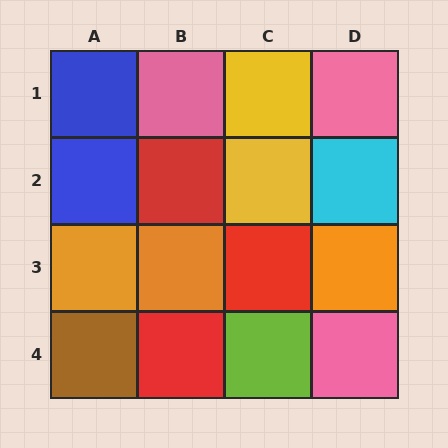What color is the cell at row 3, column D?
Orange.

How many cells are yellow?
2 cells are yellow.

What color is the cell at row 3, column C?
Red.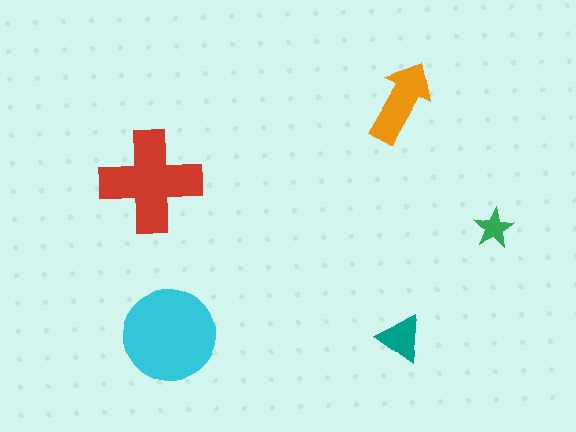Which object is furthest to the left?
The red cross is leftmost.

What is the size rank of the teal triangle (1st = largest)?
4th.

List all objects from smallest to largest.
The green star, the teal triangle, the orange arrow, the red cross, the cyan circle.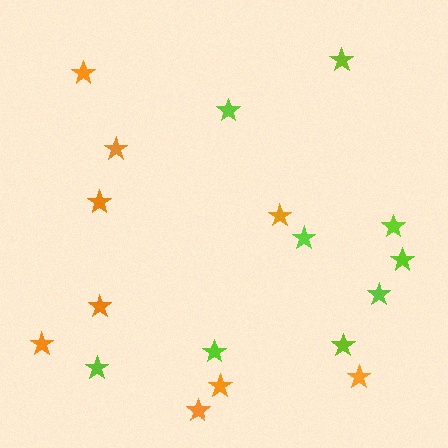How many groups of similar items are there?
There are 2 groups: one group of lime stars (9) and one group of orange stars (9).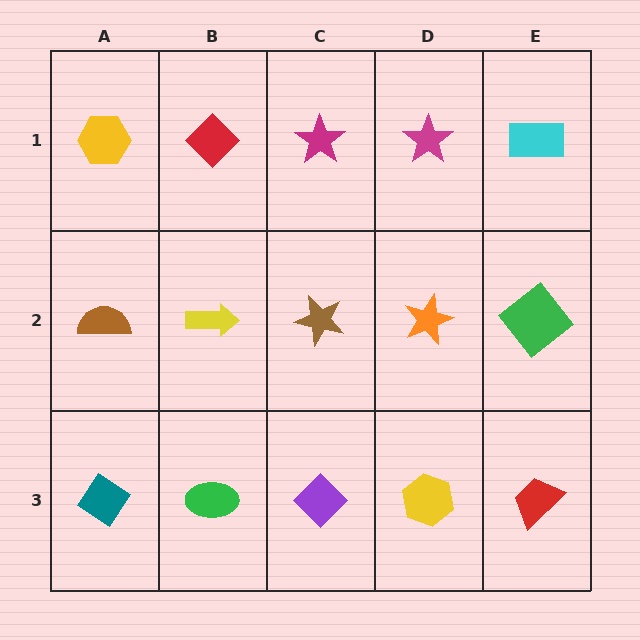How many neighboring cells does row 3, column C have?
3.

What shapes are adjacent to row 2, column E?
A cyan rectangle (row 1, column E), a red trapezoid (row 3, column E), an orange star (row 2, column D).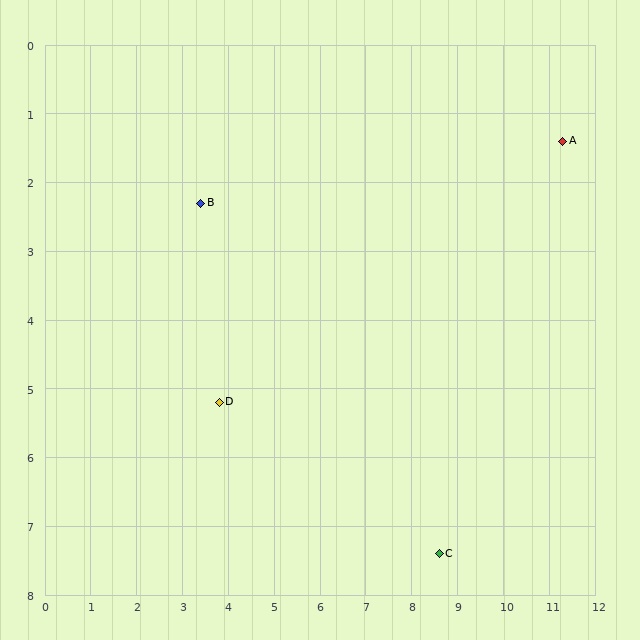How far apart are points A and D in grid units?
Points A and D are about 8.4 grid units apart.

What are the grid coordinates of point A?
Point A is at approximately (11.3, 1.4).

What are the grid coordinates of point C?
Point C is at approximately (8.6, 7.4).